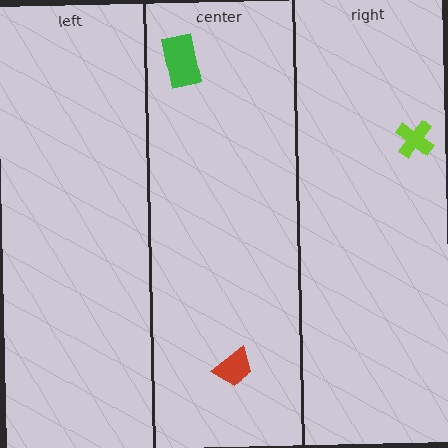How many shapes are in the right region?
1.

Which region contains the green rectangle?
The center region.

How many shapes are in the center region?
2.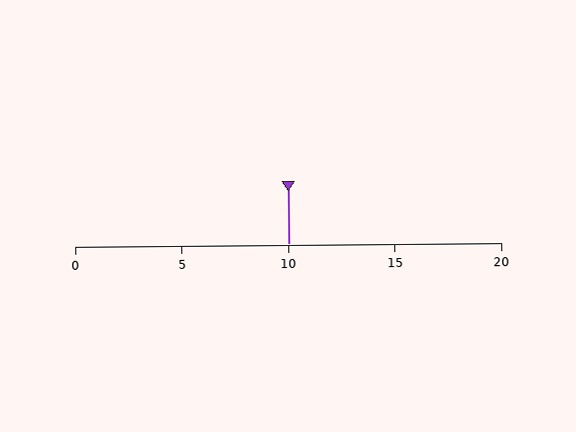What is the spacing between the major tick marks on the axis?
The major ticks are spaced 5 apart.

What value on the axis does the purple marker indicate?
The marker indicates approximately 10.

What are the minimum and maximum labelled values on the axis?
The axis runs from 0 to 20.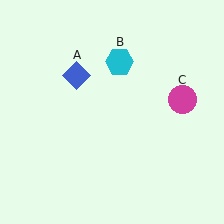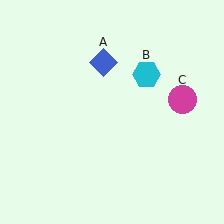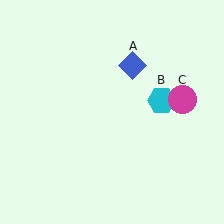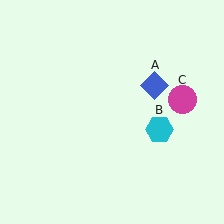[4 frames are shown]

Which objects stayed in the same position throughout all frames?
Magenta circle (object C) remained stationary.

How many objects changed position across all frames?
2 objects changed position: blue diamond (object A), cyan hexagon (object B).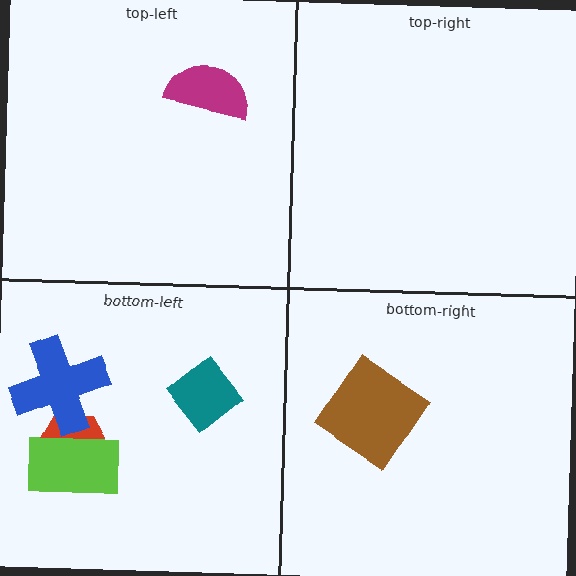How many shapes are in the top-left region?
1.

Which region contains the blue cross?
The bottom-left region.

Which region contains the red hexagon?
The bottom-left region.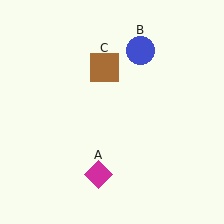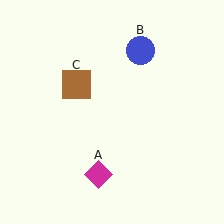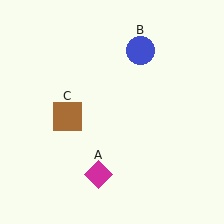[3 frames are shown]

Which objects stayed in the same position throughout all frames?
Magenta diamond (object A) and blue circle (object B) remained stationary.